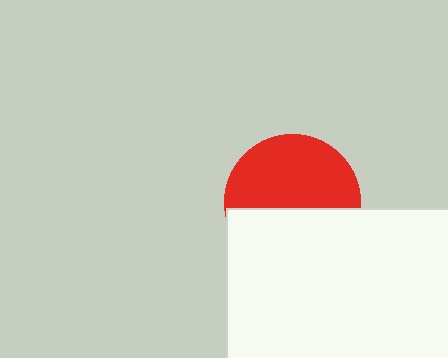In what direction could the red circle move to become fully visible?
The red circle could move up. That would shift it out from behind the white rectangle entirely.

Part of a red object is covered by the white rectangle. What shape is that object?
It is a circle.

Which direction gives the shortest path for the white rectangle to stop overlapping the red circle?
Moving down gives the shortest separation.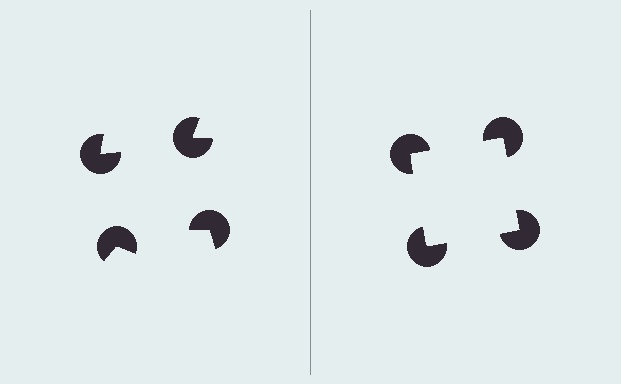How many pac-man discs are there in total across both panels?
8 — 4 on each side.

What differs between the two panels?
The pac-man discs are positioned identically on both sides; only the wedge orientations differ. On the right they align to a square; on the left they are misaligned.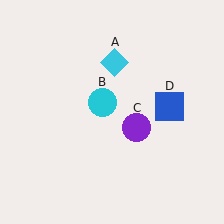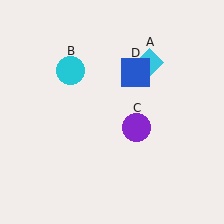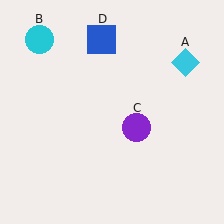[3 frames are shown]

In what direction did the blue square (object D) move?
The blue square (object D) moved up and to the left.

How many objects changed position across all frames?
3 objects changed position: cyan diamond (object A), cyan circle (object B), blue square (object D).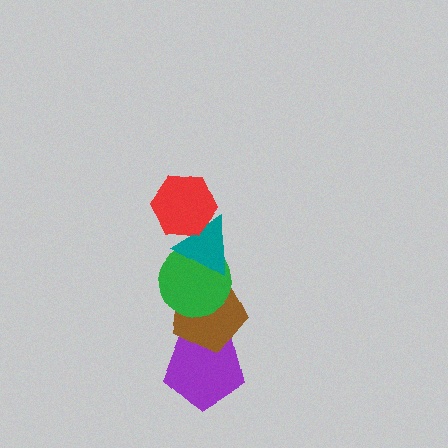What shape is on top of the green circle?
The teal triangle is on top of the green circle.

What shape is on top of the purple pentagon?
The brown pentagon is on top of the purple pentagon.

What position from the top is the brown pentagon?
The brown pentagon is 4th from the top.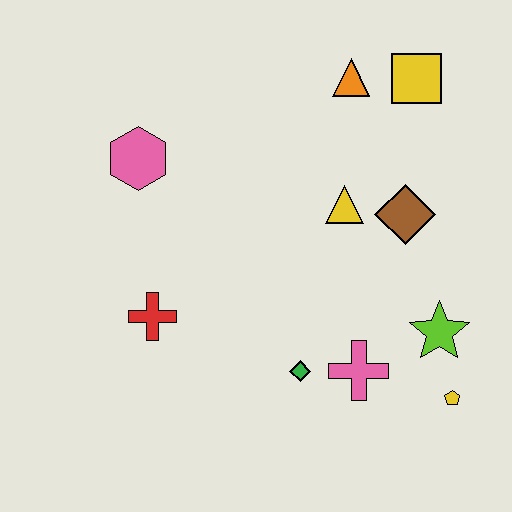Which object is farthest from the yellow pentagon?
The pink hexagon is farthest from the yellow pentagon.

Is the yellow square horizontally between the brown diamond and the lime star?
Yes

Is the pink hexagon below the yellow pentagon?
No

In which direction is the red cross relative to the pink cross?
The red cross is to the left of the pink cross.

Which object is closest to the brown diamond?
The yellow triangle is closest to the brown diamond.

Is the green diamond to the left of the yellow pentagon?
Yes